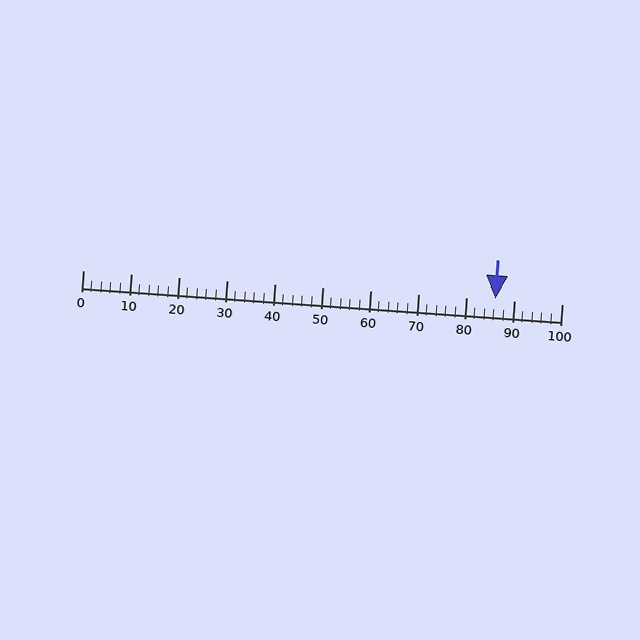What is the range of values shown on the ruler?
The ruler shows values from 0 to 100.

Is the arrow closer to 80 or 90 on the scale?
The arrow is closer to 90.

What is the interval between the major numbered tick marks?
The major tick marks are spaced 10 units apart.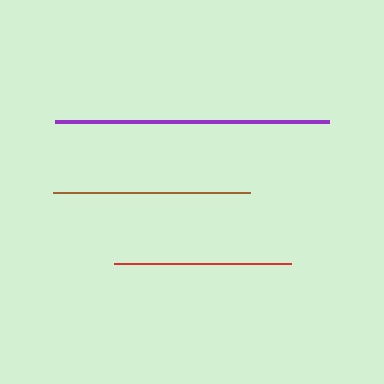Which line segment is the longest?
The purple line is the longest at approximately 274 pixels.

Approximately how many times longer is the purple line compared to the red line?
The purple line is approximately 1.5 times the length of the red line.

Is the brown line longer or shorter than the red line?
The brown line is longer than the red line.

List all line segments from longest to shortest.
From longest to shortest: purple, brown, red.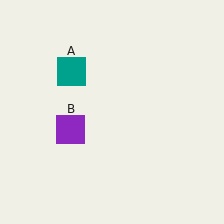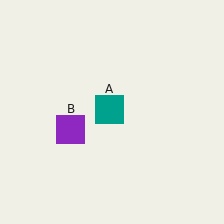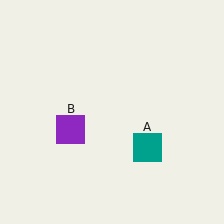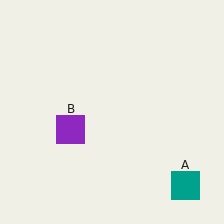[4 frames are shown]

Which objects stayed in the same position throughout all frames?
Purple square (object B) remained stationary.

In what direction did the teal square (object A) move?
The teal square (object A) moved down and to the right.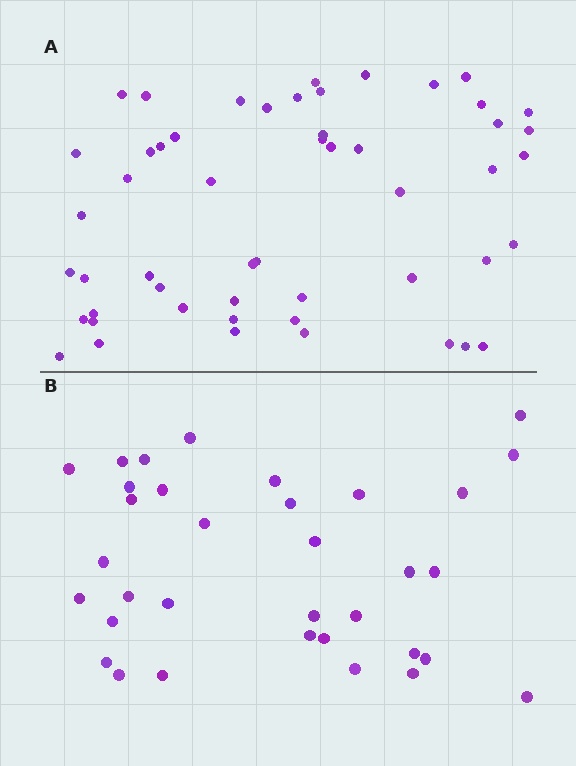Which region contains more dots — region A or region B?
Region A (the top region) has more dots.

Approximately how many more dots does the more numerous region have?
Region A has approximately 20 more dots than region B.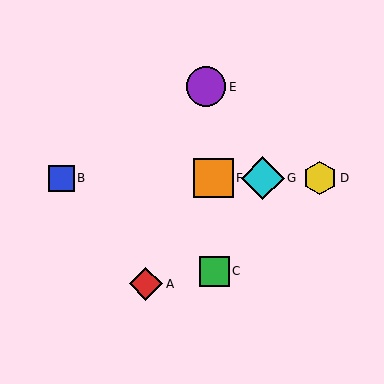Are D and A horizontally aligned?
No, D is at y≈178 and A is at y≈284.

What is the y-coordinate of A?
Object A is at y≈284.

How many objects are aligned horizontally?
4 objects (B, D, F, G) are aligned horizontally.